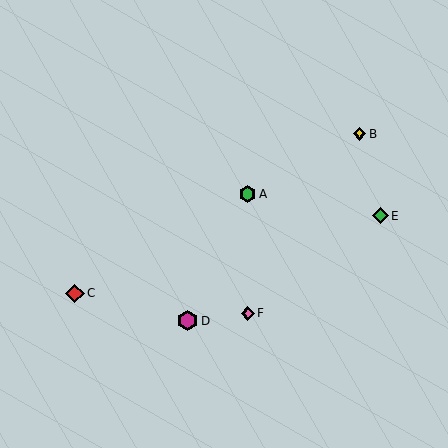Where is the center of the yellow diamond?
The center of the yellow diamond is at (359, 134).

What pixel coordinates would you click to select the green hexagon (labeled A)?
Click at (248, 194) to select the green hexagon A.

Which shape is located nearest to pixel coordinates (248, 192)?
The green hexagon (labeled A) at (248, 194) is nearest to that location.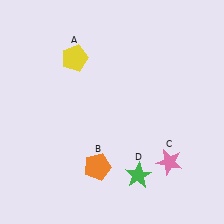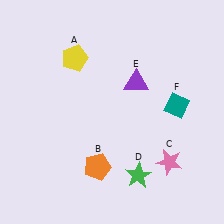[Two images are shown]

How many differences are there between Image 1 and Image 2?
There are 2 differences between the two images.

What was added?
A purple triangle (E), a teal diamond (F) were added in Image 2.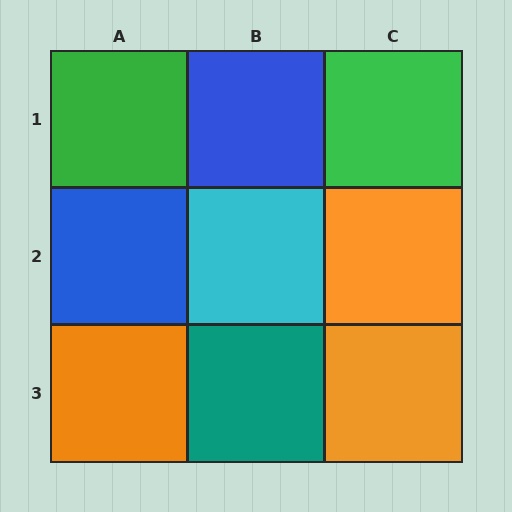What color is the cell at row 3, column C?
Orange.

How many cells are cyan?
1 cell is cyan.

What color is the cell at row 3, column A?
Orange.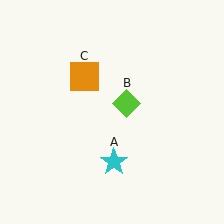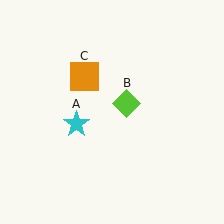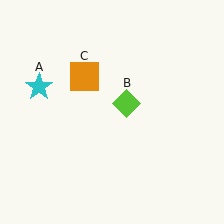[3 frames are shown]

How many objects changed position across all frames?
1 object changed position: cyan star (object A).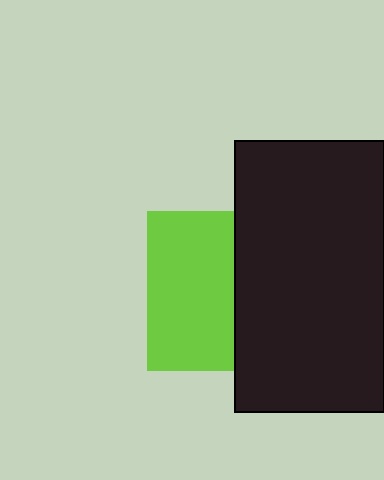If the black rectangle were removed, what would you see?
You would see the complete lime square.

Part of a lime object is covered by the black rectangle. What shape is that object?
It is a square.